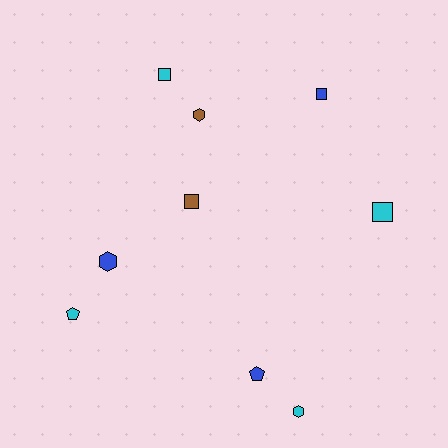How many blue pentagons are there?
There is 1 blue pentagon.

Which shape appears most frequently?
Square, with 4 objects.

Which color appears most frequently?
Cyan, with 4 objects.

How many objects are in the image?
There are 9 objects.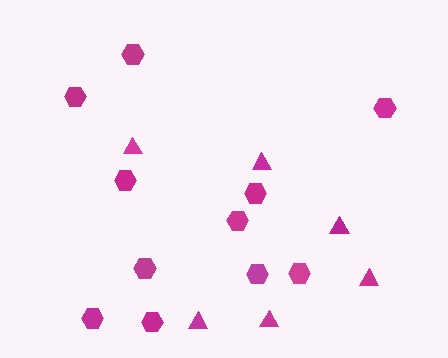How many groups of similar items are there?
There are 2 groups: one group of triangles (6) and one group of hexagons (11).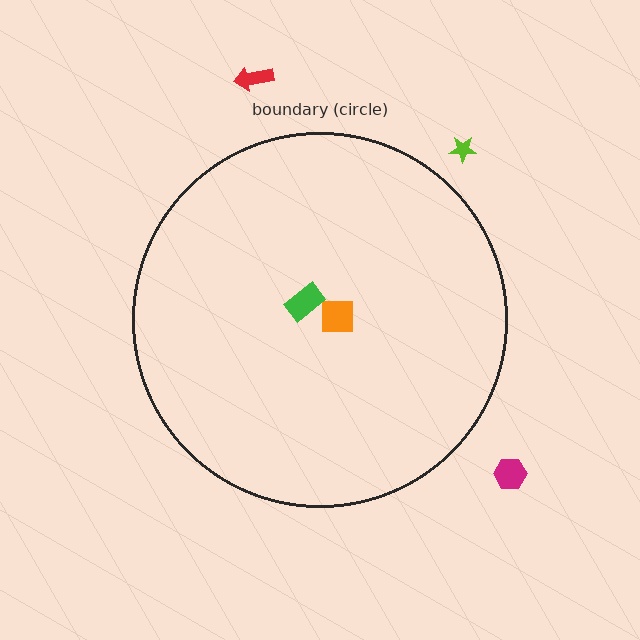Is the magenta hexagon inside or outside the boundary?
Outside.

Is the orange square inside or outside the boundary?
Inside.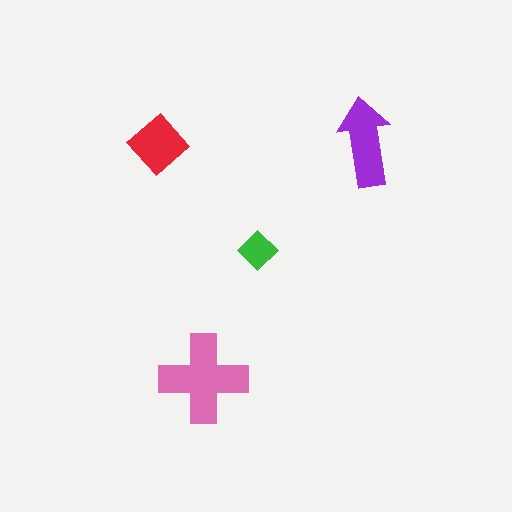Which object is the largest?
The pink cross.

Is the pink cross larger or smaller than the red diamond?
Larger.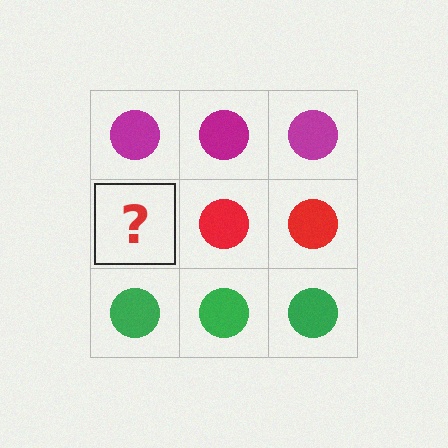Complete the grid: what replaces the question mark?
The question mark should be replaced with a red circle.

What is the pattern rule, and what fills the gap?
The rule is that each row has a consistent color. The gap should be filled with a red circle.